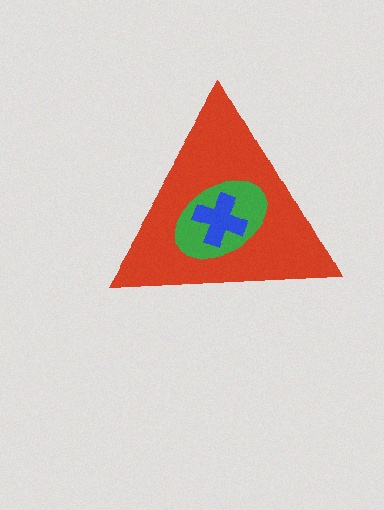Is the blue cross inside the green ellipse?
Yes.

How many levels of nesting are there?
3.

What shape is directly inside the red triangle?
The green ellipse.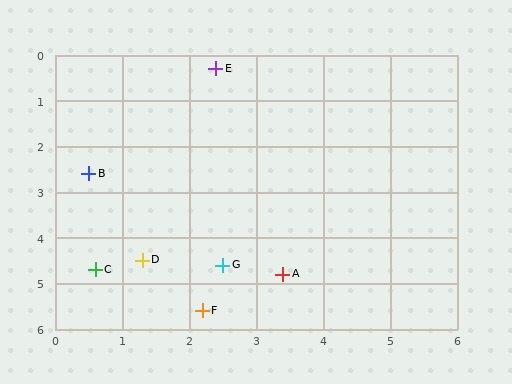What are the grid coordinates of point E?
Point E is at approximately (2.4, 0.3).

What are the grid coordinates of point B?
Point B is at approximately (0.5, 2.6).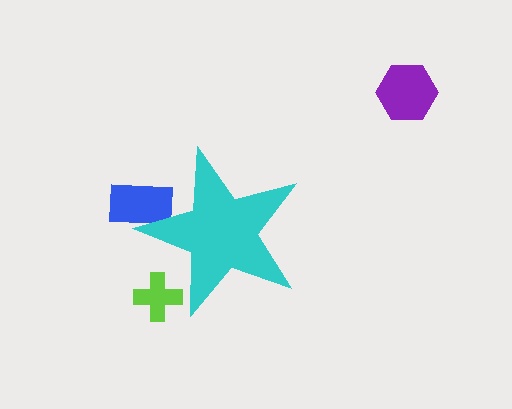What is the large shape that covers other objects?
A cyan star.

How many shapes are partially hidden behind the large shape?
2 shapes are partially hidden.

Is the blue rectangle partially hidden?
Yes, the blue rectangle is partially hidden behind the cyan star.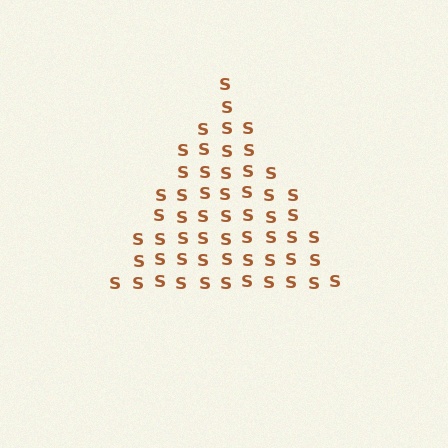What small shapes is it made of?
It is made of small letter S's.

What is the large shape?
The large shape is a triangle.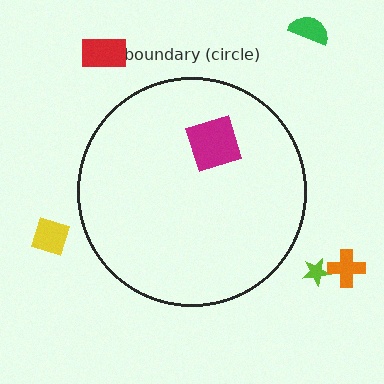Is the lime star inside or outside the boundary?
Outside.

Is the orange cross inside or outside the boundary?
Outside.